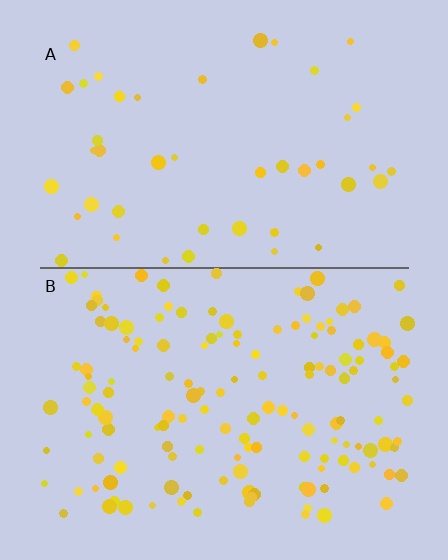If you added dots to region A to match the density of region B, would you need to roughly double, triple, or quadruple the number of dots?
Approximately triple.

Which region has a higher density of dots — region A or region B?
B (the bottom).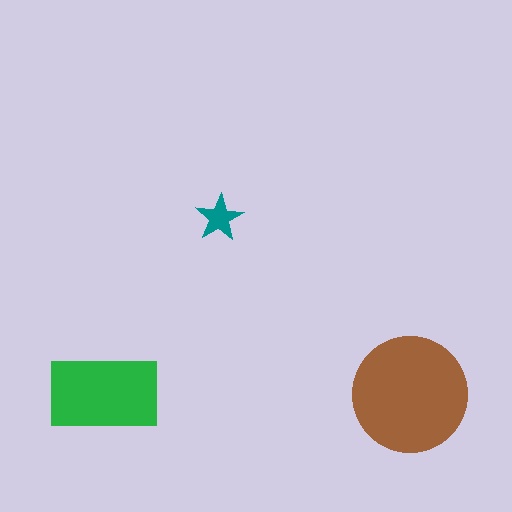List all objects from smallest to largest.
The teal star, the green rectangle, the brown circle.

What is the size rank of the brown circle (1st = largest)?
1st.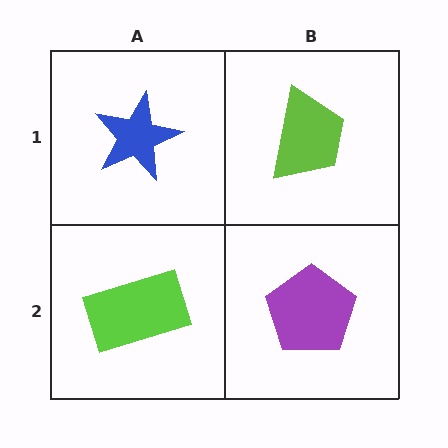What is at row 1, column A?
A blue star.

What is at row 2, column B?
A purple pentagon.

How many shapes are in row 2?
2 shapes.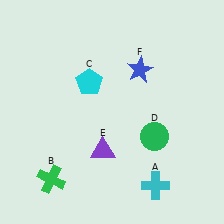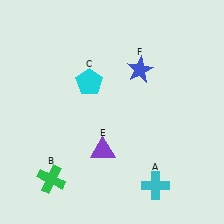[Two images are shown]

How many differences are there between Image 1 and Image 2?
There is 1 difference between the two images.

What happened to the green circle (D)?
The green circle (D) was removed in Image 2. It was in the bottom-right area of Image 1.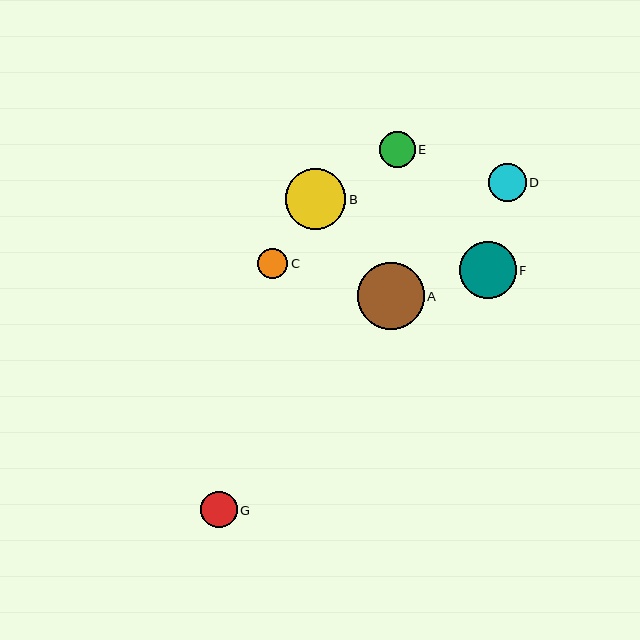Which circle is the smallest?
Circle C is the smallest with a size of approximately 31 pixels.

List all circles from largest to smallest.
From largest to smallest: A, B, F, D, G, E, C.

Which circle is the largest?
Circle A is the largest with a size of approximately 66 pixels.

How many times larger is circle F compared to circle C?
Circle F is approximately 1.9 times the size of circle C.